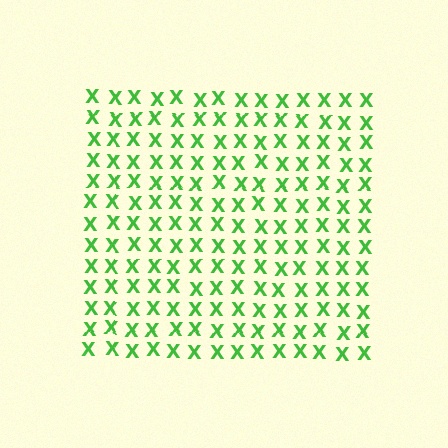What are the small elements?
The small elements are letter X's.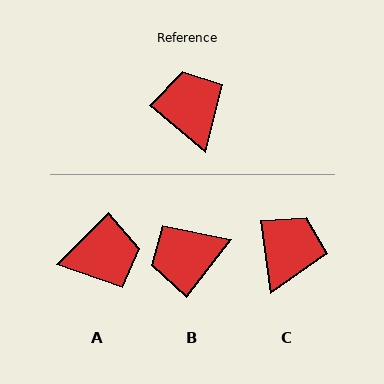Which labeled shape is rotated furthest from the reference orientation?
A, about 96 degrees away.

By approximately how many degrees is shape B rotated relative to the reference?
Approximately 92 degrees counter-clockwise.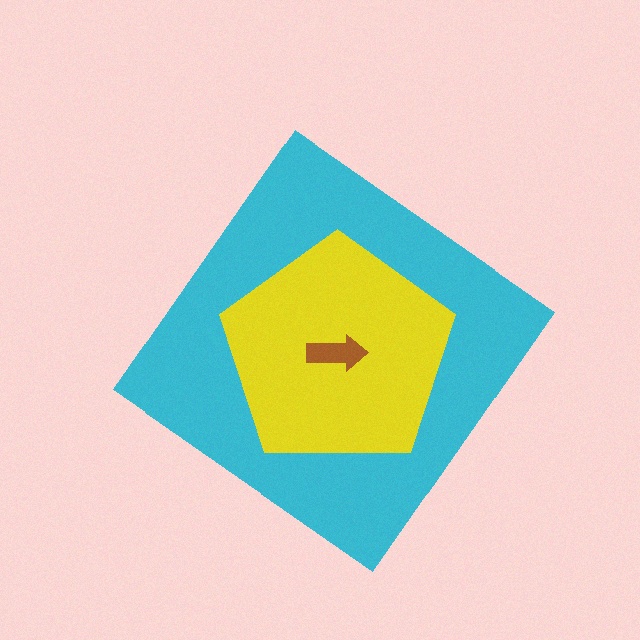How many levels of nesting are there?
3.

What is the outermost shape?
The cyan diamond.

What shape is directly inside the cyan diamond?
The yellow pentagon.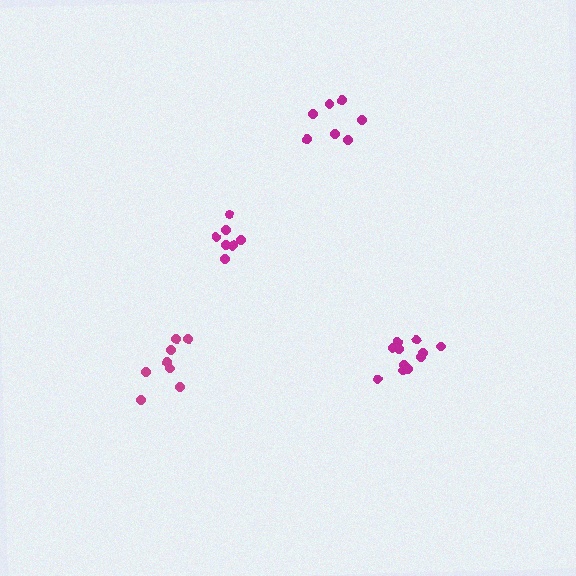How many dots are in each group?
Group 1: 11 dots, Group 2: 8 dots, Group 3: 7 dots, Group 4: 7 dots (33 total).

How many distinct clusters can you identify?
There are 4 distinct clusters.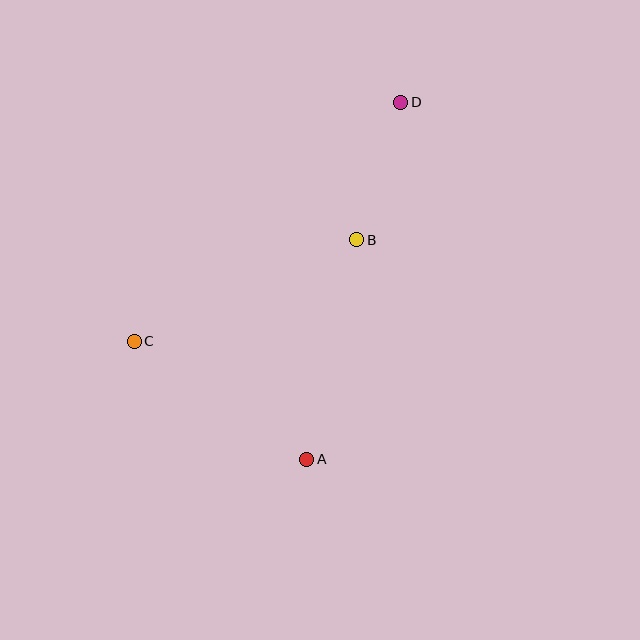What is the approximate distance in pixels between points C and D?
The distance between C and D is approximately 358 pixels.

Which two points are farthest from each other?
Points A and D are farthest from each other.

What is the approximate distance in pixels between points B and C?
The distance between B and C is approximately 245 pixels.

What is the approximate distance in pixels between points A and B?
The distance between A and B is approximately 225 pixels.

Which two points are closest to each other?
Points B and D are closest to each other.